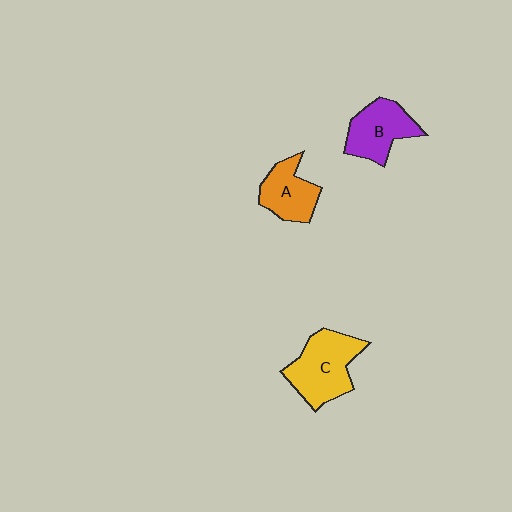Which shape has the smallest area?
Shape A (orange).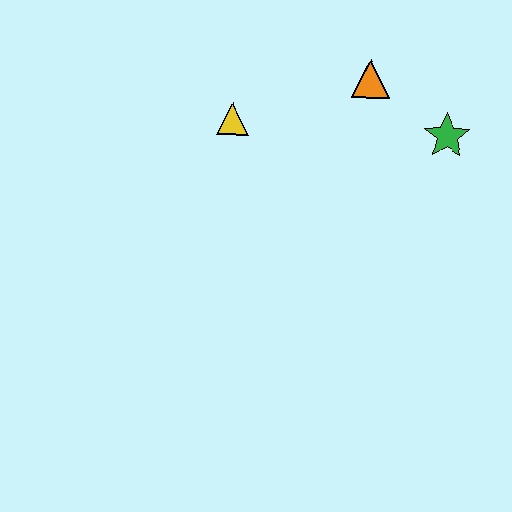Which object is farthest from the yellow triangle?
The green star is farthest from the yellow triangle.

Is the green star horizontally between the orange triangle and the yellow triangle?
No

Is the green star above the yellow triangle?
No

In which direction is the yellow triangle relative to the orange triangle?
The yellow triangle is to the left of the orange triangle.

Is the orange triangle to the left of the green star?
Yes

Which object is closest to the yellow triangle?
The orange triangle is closest to the yellow triangle.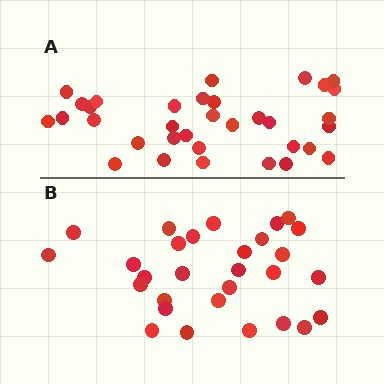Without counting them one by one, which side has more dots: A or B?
Region A (the top region) has more dots.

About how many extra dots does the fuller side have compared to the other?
Region A has about 5 more dots than region B.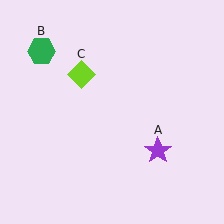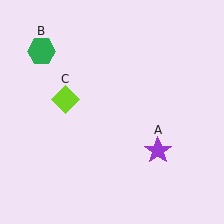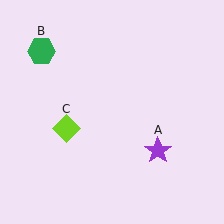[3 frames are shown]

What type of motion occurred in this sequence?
The lime diamond (object C) rotated counterclockwise around the center of the scene.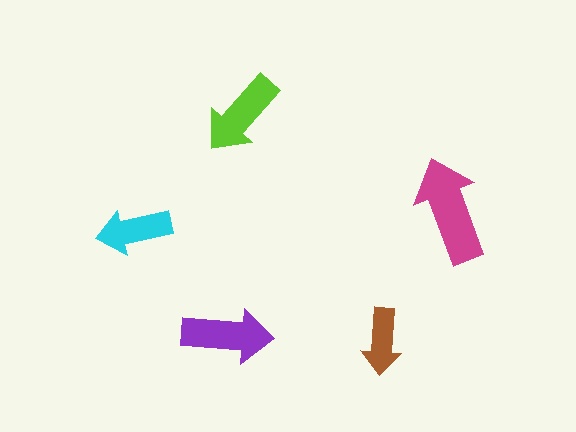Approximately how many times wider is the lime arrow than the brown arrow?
About 1.5 times wider.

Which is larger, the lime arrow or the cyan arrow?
The lime one.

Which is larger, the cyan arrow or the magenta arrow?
The magenta one.